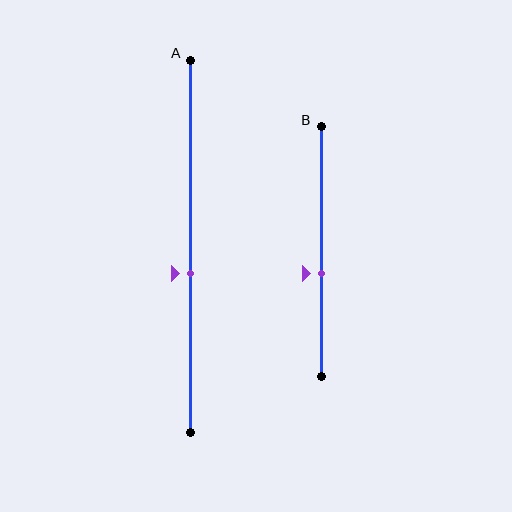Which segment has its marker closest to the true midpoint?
Segment A has its marker closest to the true midpoint.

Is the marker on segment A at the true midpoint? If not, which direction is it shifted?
No, the marker on segment A is shifted downward by about 7% of the segment length.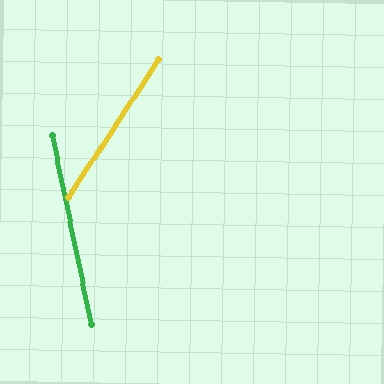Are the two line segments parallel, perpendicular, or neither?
Neither parallel nor perpendicular — they differ by about 45°.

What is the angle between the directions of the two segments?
Approximately 45 degrees.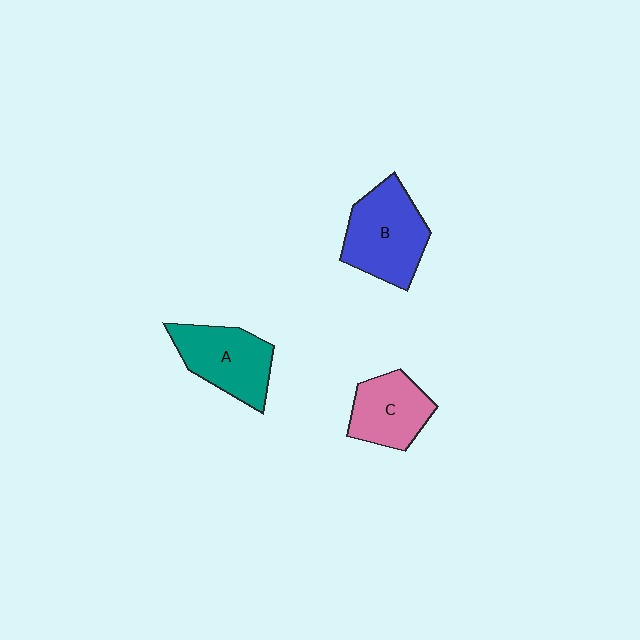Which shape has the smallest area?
Shape C (pink).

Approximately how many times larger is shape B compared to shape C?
Approximately 1.3 times.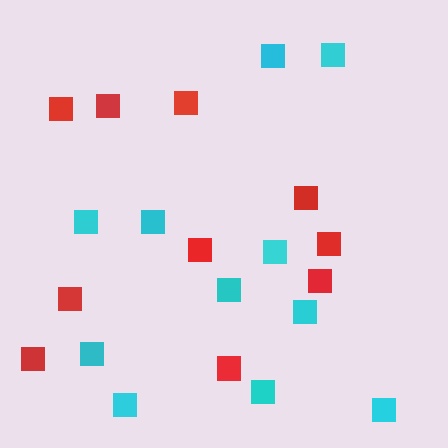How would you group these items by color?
There are 2 groups: one group of red squares (10) and one group of cyan squares (11).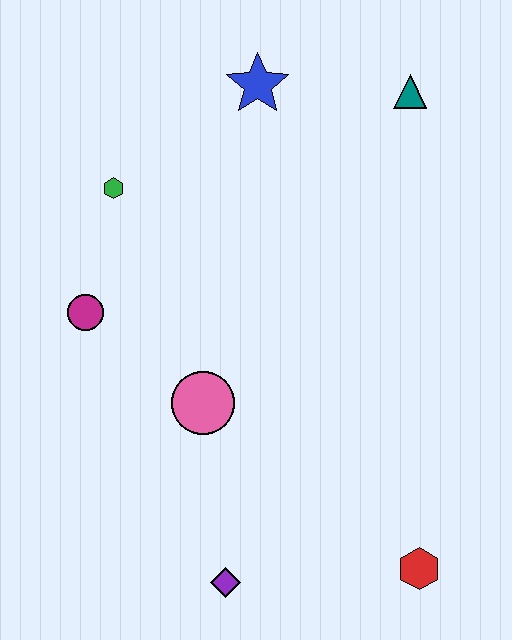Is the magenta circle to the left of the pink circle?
Yes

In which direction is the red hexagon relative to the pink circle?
The red hexagon is to the right of the pink circle.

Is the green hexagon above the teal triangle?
No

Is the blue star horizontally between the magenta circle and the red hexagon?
Yes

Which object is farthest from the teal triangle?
The purple diamond is farthest from the teal triangle.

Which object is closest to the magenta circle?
The green hexagon is closest to the magenta circle.